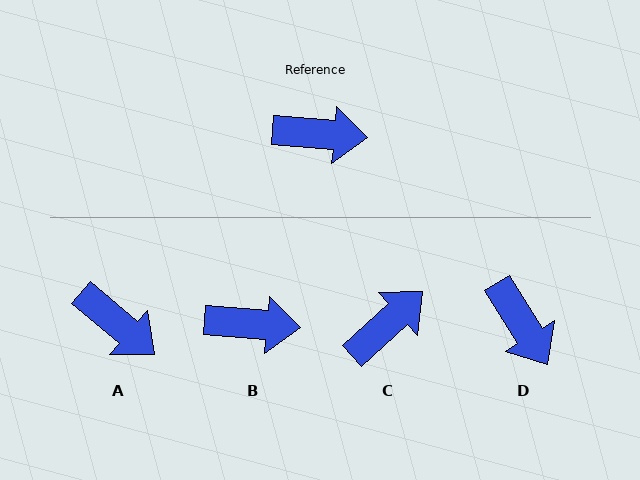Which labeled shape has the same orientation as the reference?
B.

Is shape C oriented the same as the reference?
No, it is off by about 47 degrees.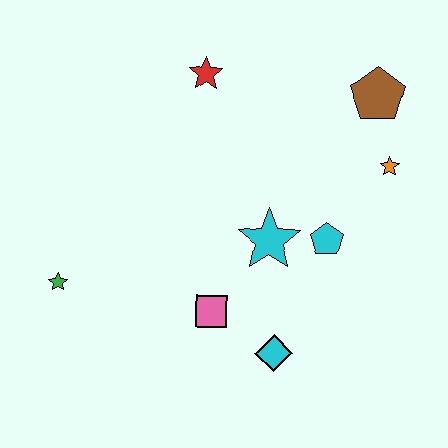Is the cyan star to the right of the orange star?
No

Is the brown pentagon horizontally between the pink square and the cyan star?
No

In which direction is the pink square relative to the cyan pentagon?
The pink square is to the left of the cyan pentagon.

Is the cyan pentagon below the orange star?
Yes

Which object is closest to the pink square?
The cyan diamond is closest to the pink square.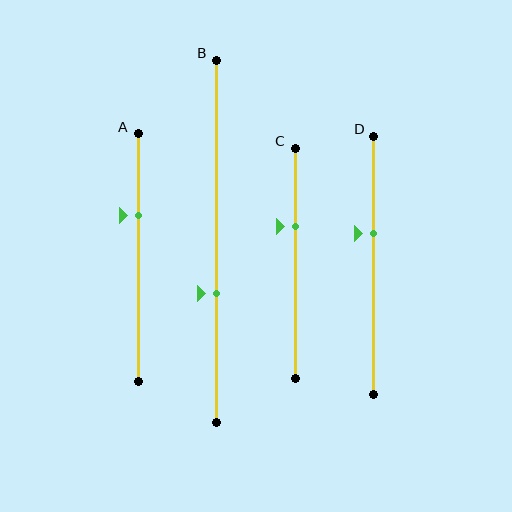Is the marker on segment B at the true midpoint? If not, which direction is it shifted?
No, the marker on segment B is shifted downward by about 14% of the segment length.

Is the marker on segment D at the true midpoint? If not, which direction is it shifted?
No, the marker on segment D is shifted upward by about 12% of the segment length.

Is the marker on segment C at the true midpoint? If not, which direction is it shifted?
No, the marker on segment C is shifted upward by about 16% of the segment length.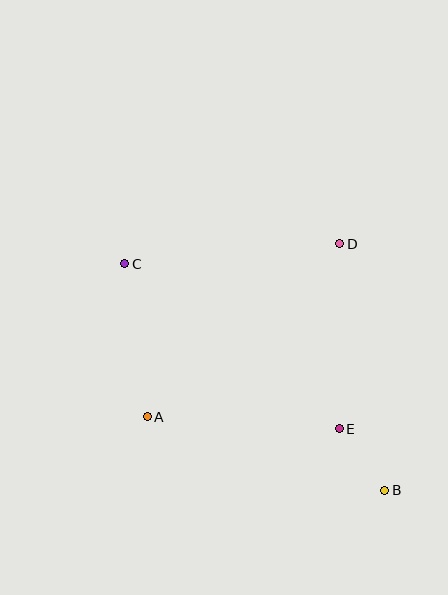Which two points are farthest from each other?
Points B and C are farthest from each other.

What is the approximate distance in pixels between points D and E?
The distance between D and E is approximately 185 pixels.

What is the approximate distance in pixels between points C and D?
The distance between C and D is approximately 216 pixels.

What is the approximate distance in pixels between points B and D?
The distance between B and D is approximately 250 pixels.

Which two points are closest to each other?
Points B and E are closest to each other.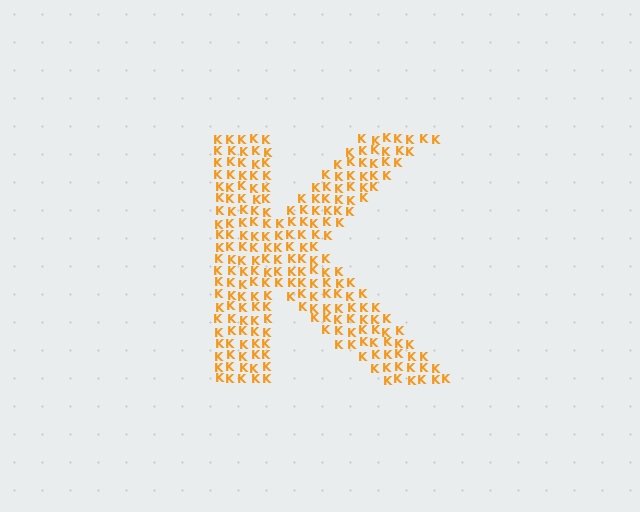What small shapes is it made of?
It is made of small letter K's.